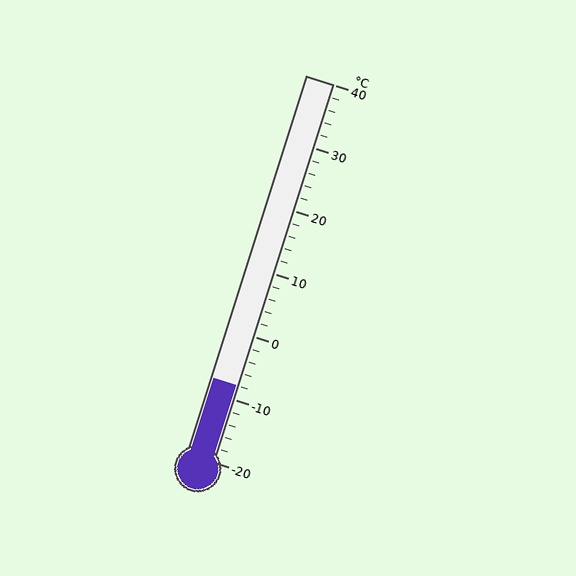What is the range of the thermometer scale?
The thermometer scale ranges from -20°C to 40°C.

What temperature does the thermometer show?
The thermometer shows approximately -8°C.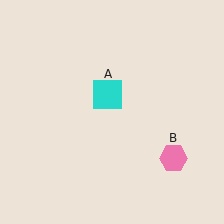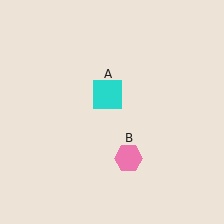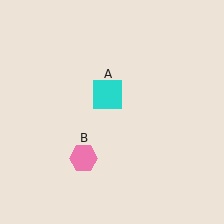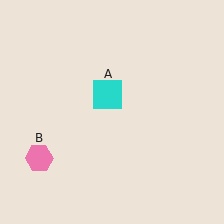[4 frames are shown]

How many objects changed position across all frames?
1 object changed position: pink hexagon (object B).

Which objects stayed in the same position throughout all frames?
Cyan square (object A) remained stationary.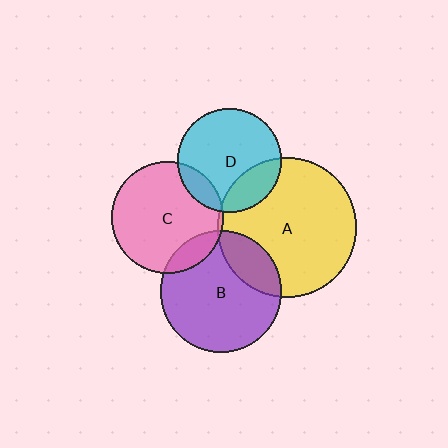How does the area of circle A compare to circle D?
Approximately 1.8 times.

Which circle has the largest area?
Circle A (yellow).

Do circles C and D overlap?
Yes.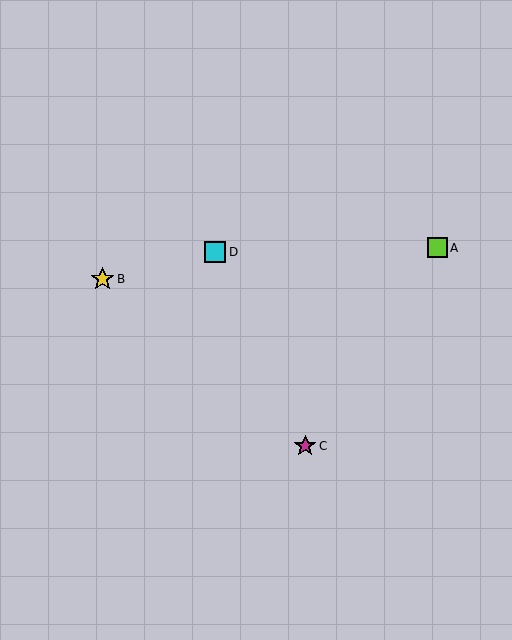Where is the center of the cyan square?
The center of the cyan square is at (215, 252).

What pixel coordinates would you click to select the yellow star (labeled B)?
Click at (102, 279) to select the yellow star B.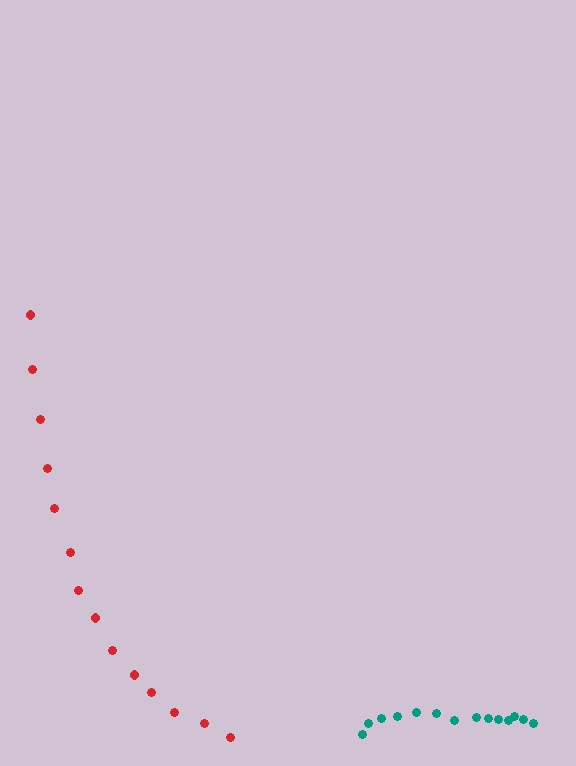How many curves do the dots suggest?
There are 2 distinct paths.